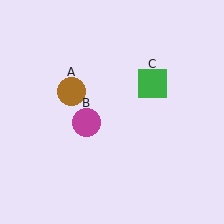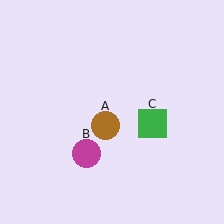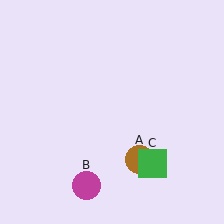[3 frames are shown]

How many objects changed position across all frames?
3 objects changed position: brown circle (object A), magenta circle (object B), green square (object C).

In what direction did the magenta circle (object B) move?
The magenta circle (object B) moved down.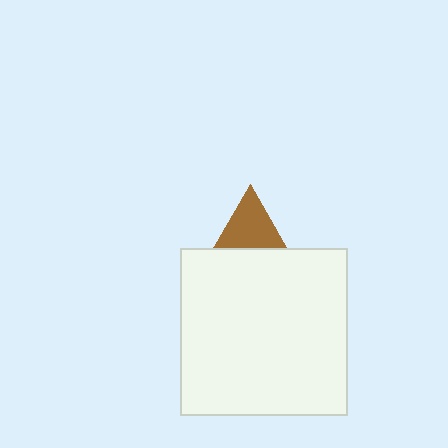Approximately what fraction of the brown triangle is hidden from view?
Roughly 61% of the brown triangle is hidden behind the white square.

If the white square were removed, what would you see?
You would see the complete brown triangle.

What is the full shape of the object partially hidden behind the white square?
The partially hidden object is a brown triangle.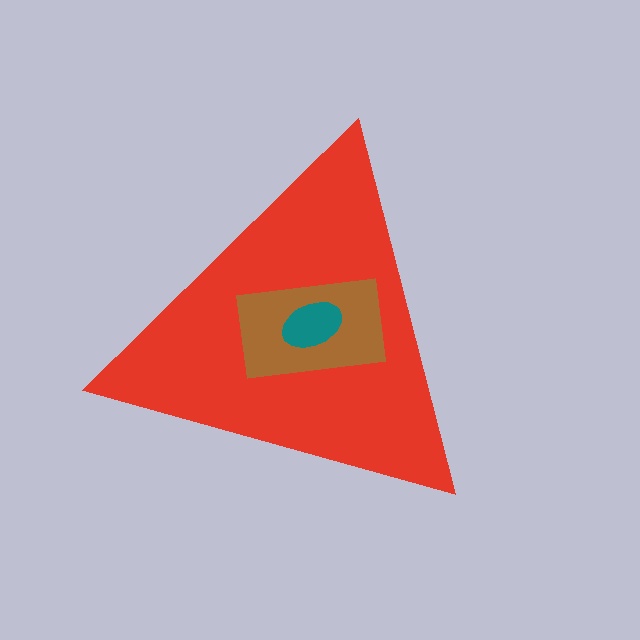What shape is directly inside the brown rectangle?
The teal ellipse.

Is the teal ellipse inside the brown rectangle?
Yes.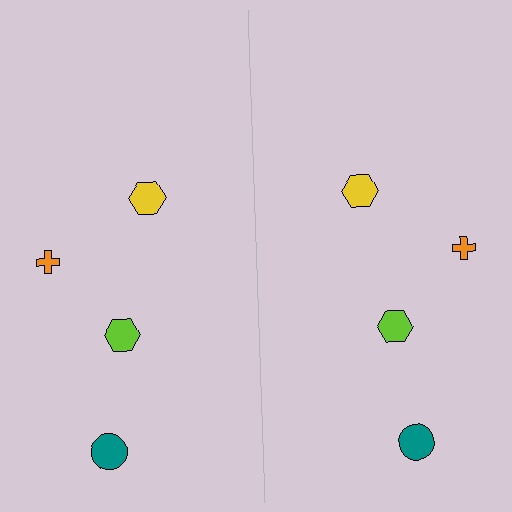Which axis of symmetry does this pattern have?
The pattern has a vertical axis of symmetry running through the center of the image.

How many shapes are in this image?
There are 8 shapes in this image.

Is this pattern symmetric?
Yes, this pattern has bilateral (reflection) symmetry.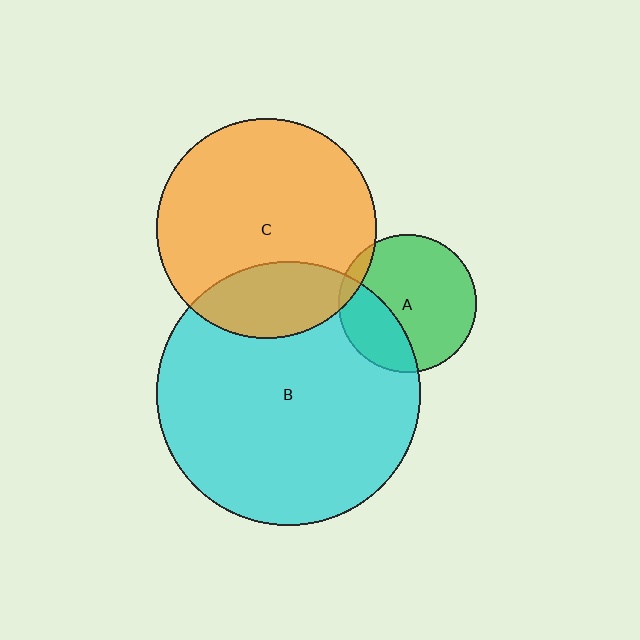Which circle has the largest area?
Circle B (cyan).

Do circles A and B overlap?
Yes.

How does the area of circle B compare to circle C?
Approximately 1.4 times.